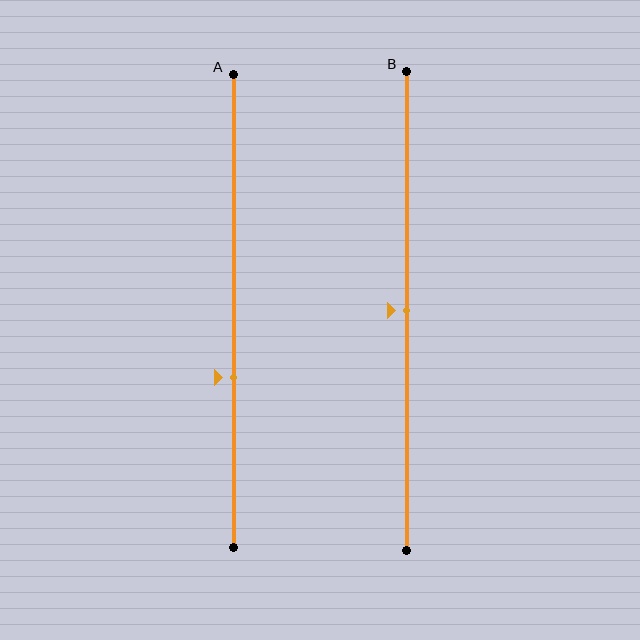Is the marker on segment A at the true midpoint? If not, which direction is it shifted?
No, the marker on segment A is shifted downward by about 14% of the segment length.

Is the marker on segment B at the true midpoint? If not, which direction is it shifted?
Yes, the marker on segment B is at the true midpoint.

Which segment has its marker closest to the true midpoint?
Segment B has its marker closest to the true midpoint.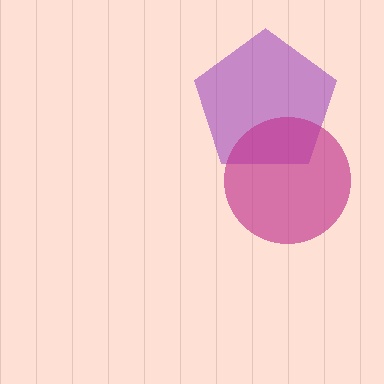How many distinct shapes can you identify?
There are 2 distinct shapes: a purple pentagon, a magenta circle.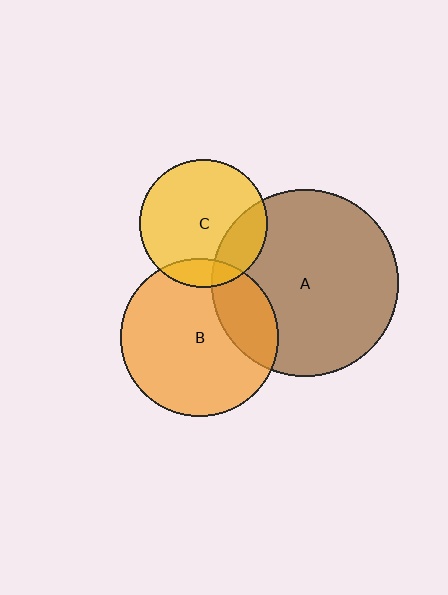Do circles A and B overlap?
Yes.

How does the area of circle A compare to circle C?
Approximately 2.1 times.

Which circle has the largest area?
Circle A (brown).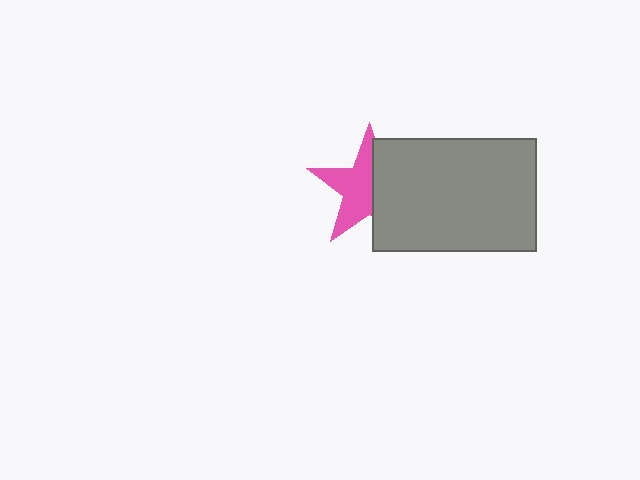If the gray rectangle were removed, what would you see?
You would see the complete pink star.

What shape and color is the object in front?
The object in front is a gray rectangle.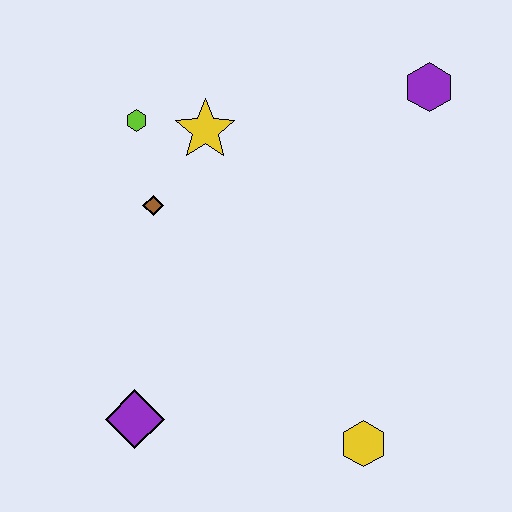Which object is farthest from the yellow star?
The yellow hexagon is farthest from the yellow star.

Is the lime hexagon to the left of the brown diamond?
Yes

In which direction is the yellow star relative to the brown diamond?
The yellow star is above the brown diamond.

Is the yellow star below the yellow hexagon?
No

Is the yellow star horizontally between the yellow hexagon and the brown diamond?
Yes